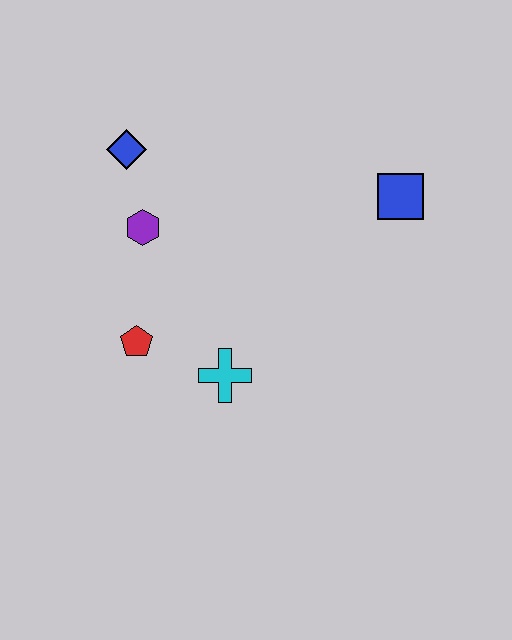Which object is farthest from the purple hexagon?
The blue square is farthest from the purple hexagon.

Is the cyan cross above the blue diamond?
No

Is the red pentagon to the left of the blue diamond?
No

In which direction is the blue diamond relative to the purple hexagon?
The blue diamond is above the purple hexagon.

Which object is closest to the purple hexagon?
The blue diamond is closest to the purple hexagon.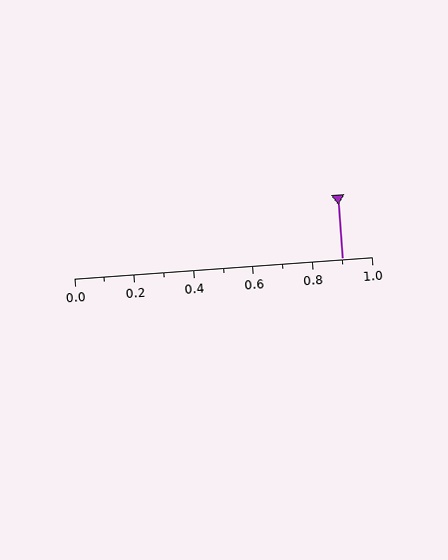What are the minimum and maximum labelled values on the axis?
The axis runs from 0.0 to 1.0.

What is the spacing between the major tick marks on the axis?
The major ticks are spaced 0.2 apart.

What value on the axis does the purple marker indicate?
The marker indicates approximately 0.9.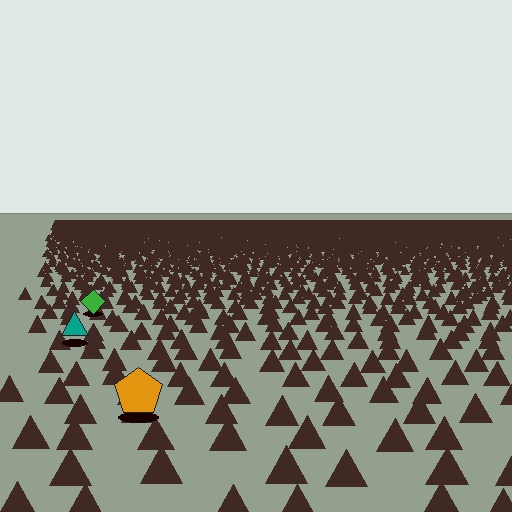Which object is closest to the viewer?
The orange pentagon is closest. The texture marks near it are larger and more spread out.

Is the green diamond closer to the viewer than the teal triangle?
No. The teal triangle is closer — you can tell from the texture gradient: the ground texture is coarser near it.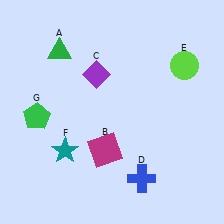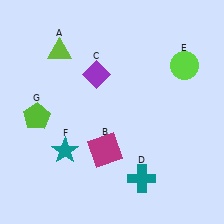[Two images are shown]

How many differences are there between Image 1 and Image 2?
There are 3 differences between the two images.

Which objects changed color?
A changed from green to lime. D changed from blue to teal. G changed from green to lime.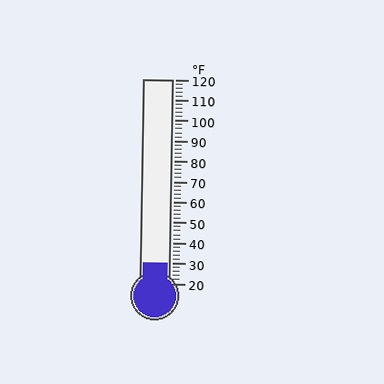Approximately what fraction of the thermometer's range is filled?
The thermometer is filled to approximately 10% of its range.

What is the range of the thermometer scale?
The thermometer scale ranges from 20°F to 120°F.